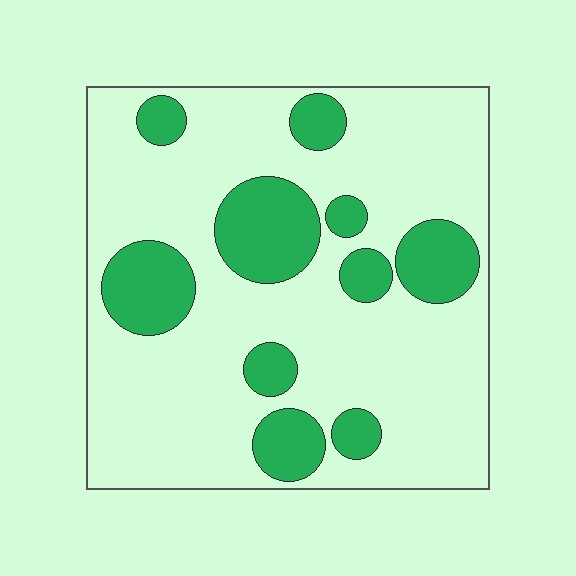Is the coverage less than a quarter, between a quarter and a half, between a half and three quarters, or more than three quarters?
Less than a quarter.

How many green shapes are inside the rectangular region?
10.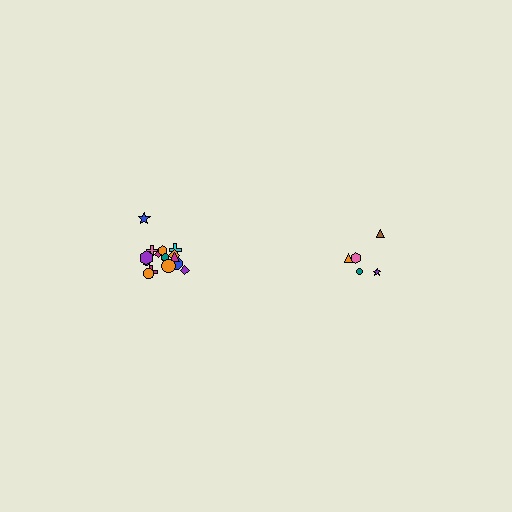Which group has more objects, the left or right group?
The left group.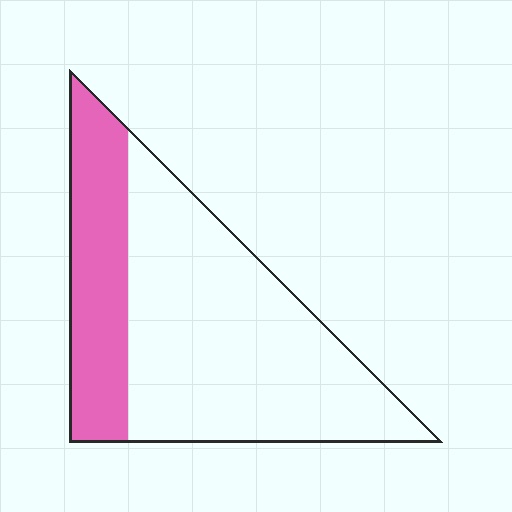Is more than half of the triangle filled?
No.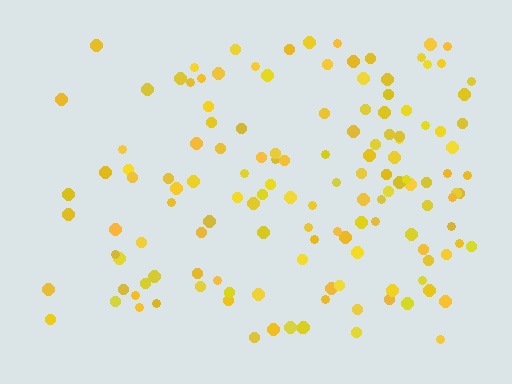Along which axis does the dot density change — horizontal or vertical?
Horizontal.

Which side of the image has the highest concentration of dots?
The right.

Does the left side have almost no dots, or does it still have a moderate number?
Still a moderate number, just noticeably fewer than the right.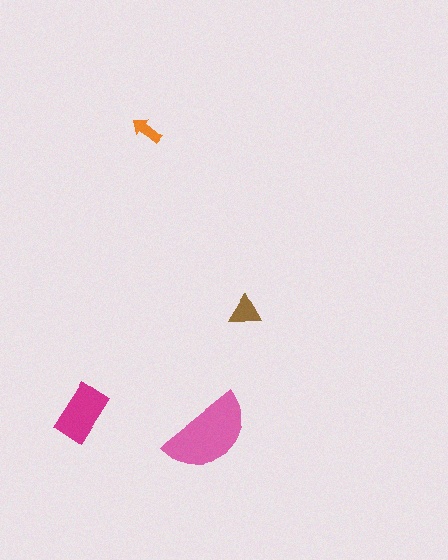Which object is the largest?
The pink semicircle.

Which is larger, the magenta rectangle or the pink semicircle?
The pink semicircle.